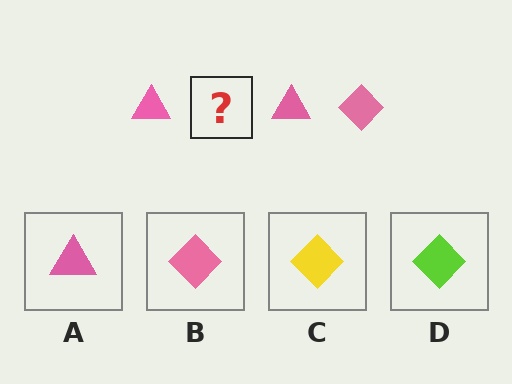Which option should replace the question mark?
Option B.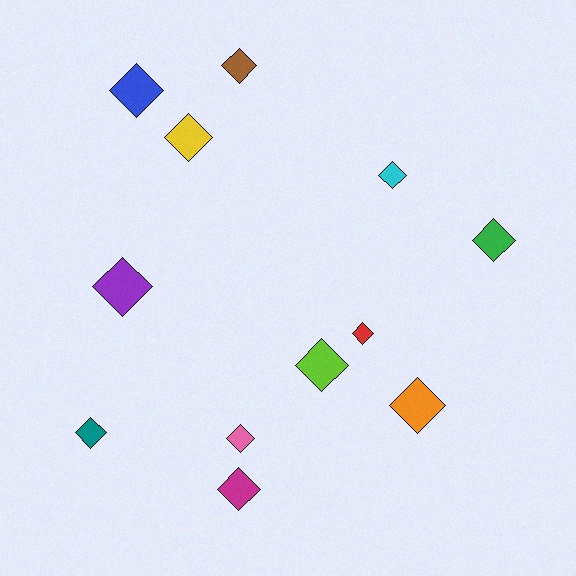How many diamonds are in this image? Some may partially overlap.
There are 12 diamonds.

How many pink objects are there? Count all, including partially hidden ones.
There is 1 pink object.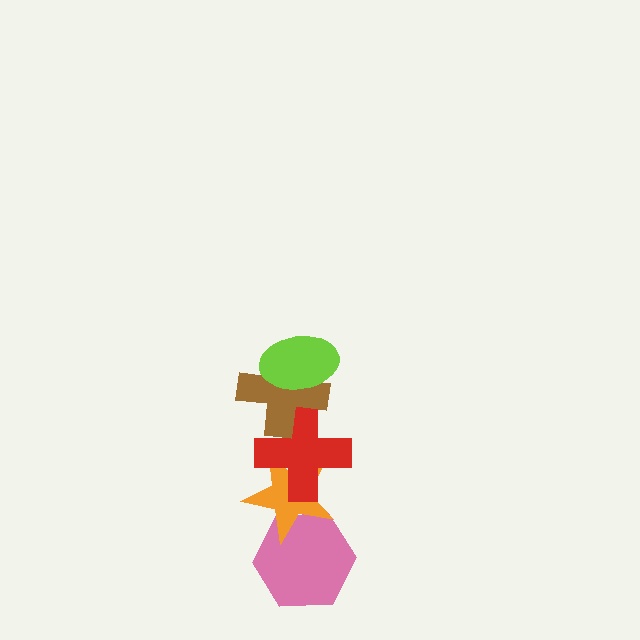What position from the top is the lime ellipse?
The lime ellipse is 1st from the top.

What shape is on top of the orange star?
The red cross is on top of the orange star.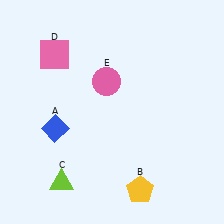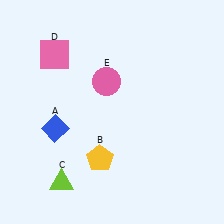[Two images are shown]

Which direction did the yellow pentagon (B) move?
The yellow pentagon (B) moved left.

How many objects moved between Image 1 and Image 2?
1 object moved between the two images.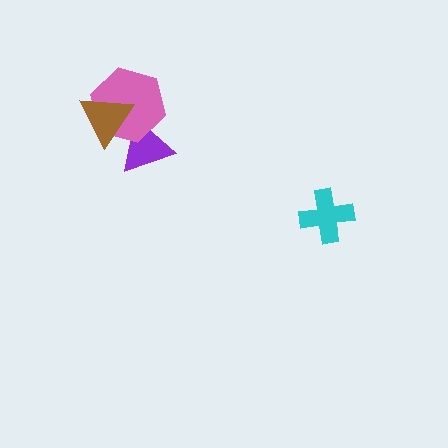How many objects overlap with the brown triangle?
2 objects overlap with the brown triangle.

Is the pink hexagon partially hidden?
Yes, it is partially covered by another shape.